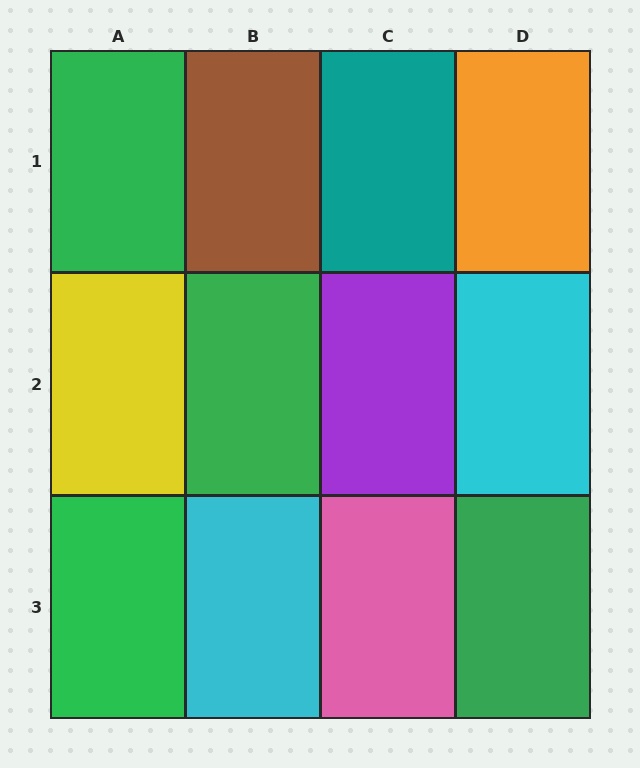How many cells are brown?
1 cell is brown.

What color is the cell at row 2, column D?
Cyan.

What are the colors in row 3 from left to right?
Green, cyan, pink, green.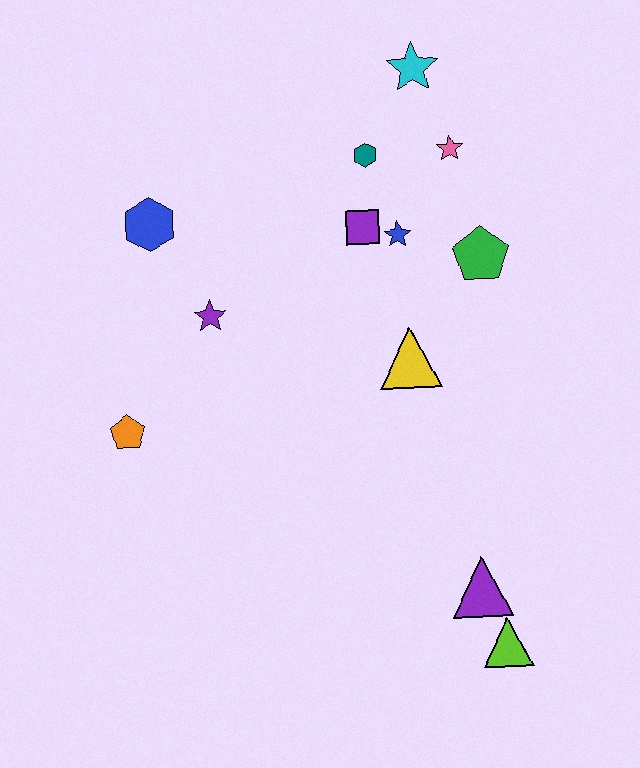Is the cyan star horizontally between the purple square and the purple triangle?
Yes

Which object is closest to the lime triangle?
The purple triangle is closest to the lime triangle.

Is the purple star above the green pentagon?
No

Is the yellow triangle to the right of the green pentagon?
No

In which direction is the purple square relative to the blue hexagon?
The purple square is to the right of the blue hexagon.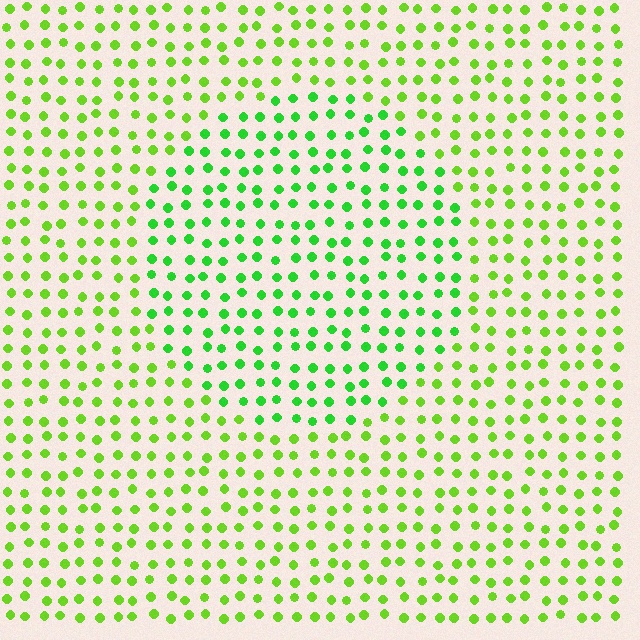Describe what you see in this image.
The image is filled with small lime elements in a uniform arrangement. A circle-shaped region is visible where the elements are tinted to a slightly different hue, forming a subtle color boundary.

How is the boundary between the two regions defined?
The boundary is defined purely by a slight shift in hue (about 27 degrees). Spacing, size, and orientation are identical on both sides.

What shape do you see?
I see a circle.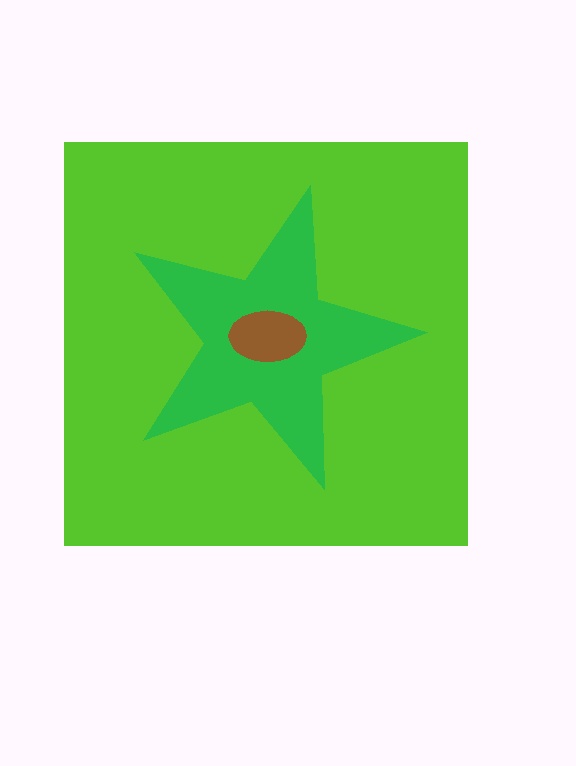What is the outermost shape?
The lime square.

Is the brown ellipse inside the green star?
Yes.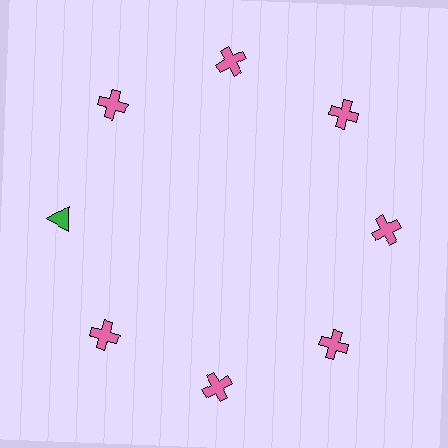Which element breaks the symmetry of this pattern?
The green triangle at roughly the 9 o'clock position breaks the symmetry. All other shapes are pink crosses.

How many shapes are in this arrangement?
There are 8 shapes arranged in a ring pattern.